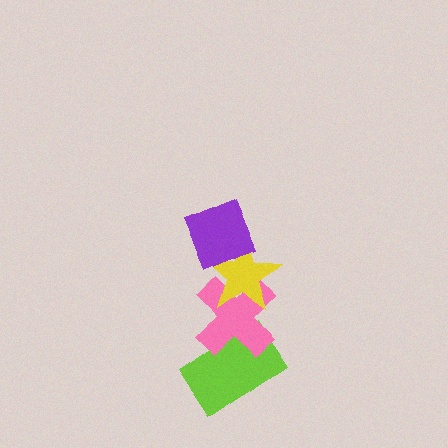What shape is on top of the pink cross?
The yellow star is on top of the pink cross.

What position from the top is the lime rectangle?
The lime rectangle is 4th from the top.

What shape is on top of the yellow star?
The purple diamond is on top of the yellow star.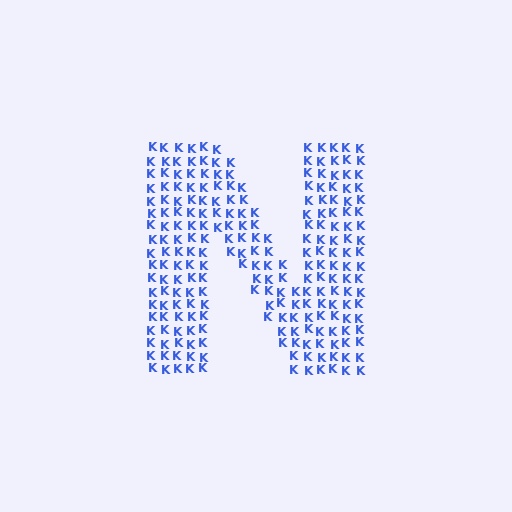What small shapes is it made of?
It is made of small letter K's.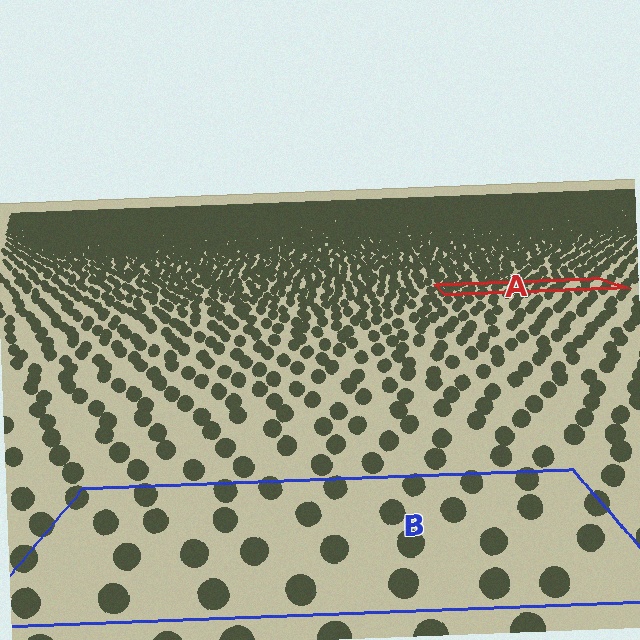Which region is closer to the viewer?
Region B is closer. The texture elements there are larger and more spread out.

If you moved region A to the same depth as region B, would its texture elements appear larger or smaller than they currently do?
They would appear larger. At a closer depth, the same texture elements are projected at a bigger on-screen size.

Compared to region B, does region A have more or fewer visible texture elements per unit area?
Region A has more texture elements per unit area — they are packed more densely because it is farther away.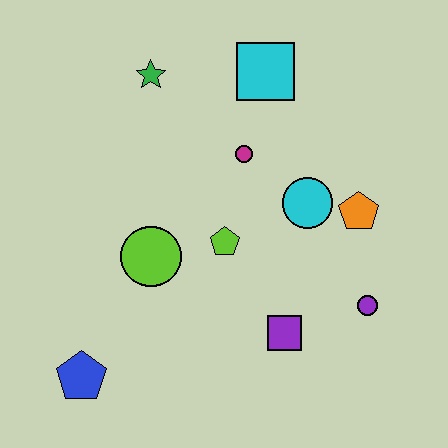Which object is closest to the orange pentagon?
The cyan circle is closest to the orange pentagon.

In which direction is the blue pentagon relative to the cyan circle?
The blue pentagon is to the left of the cyan circle.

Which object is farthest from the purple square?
The green star is farthest from the purple square.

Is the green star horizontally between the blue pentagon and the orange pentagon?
Yes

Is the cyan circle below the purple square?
No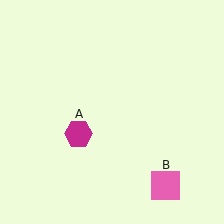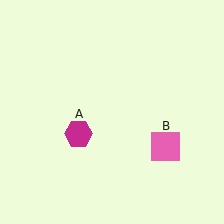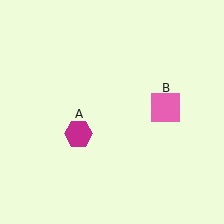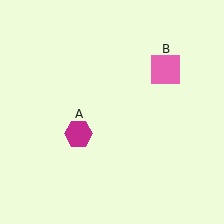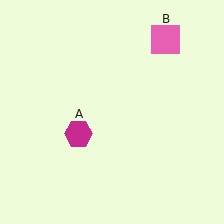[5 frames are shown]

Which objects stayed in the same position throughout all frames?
Magenta hexagon (object A) remained stationary.